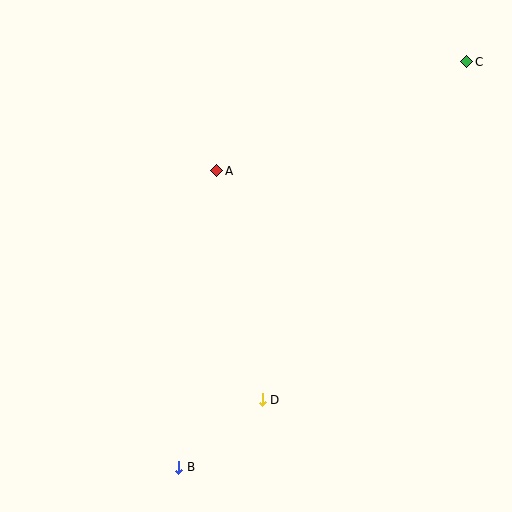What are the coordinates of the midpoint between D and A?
The midpoint between D and A is at (240, 285).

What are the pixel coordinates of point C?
Point C is at (467, 62).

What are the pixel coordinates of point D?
Point D is at (262, 400).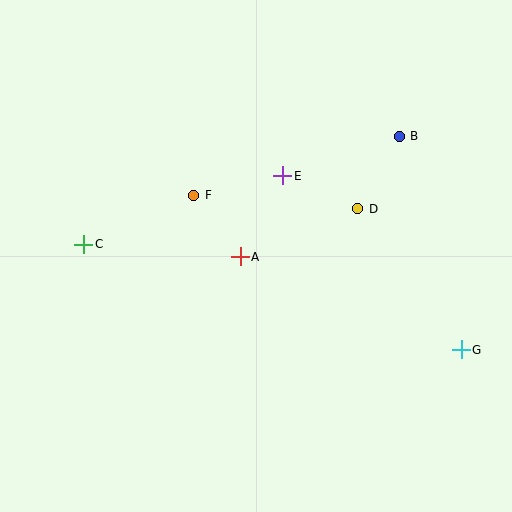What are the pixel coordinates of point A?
Point A is at (240, 257).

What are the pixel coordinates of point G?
Point G is at (461, 350).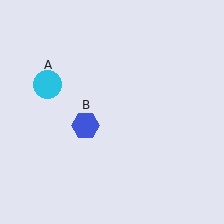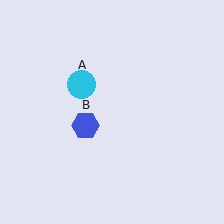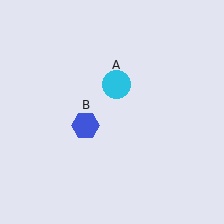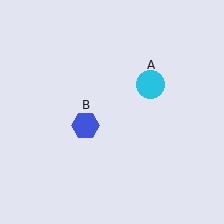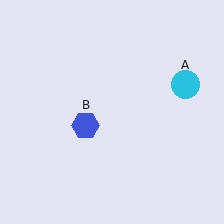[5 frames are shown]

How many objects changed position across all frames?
1 object changed position: cyan circle (object A).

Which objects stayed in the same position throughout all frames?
Blue hexagon (object B) remained stationary.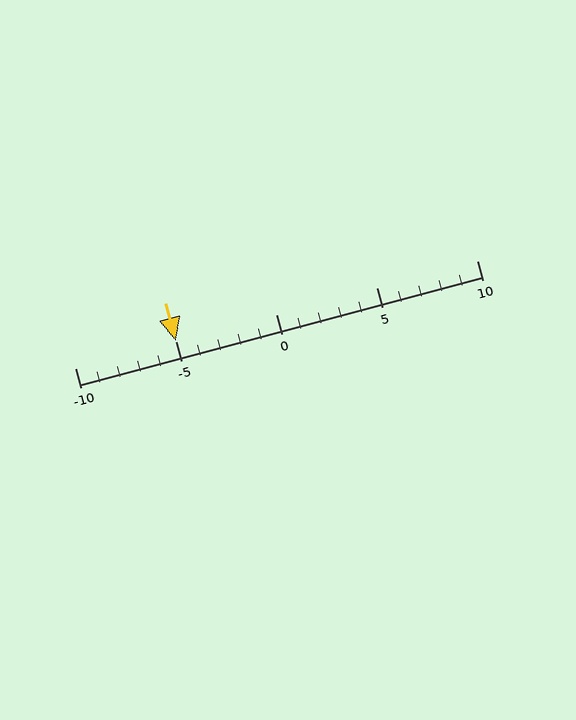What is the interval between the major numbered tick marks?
The major tick marks are spaced 5 units apart.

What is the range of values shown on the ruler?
The ruler shows values from -10 to 10.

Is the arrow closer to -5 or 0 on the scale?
The arrow is closer to -5.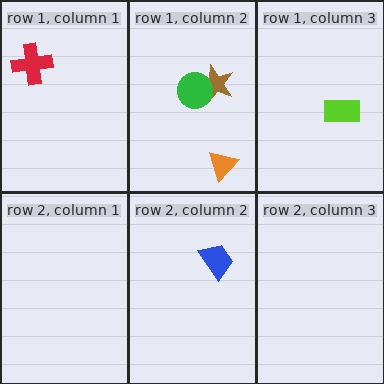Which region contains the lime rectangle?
The row 1, column 3 region.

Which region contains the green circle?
The row 1, column 2 region.